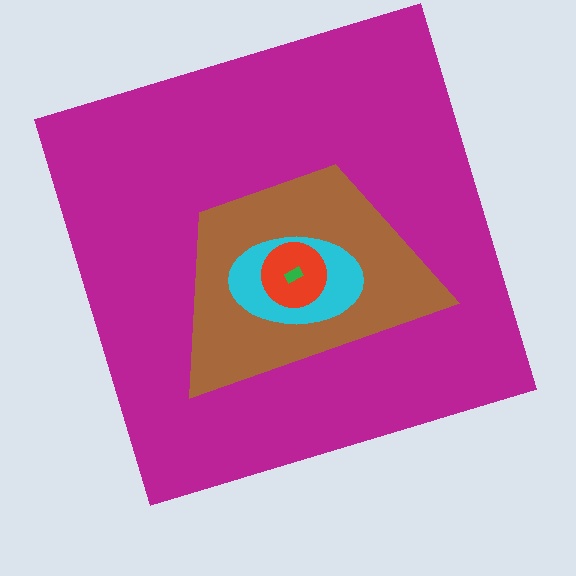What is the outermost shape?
The magenta square.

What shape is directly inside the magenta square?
The brown trapezoid.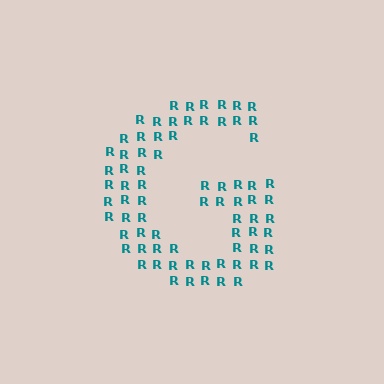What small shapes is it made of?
It is made of small letter R's.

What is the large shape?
The large shape is the letter G.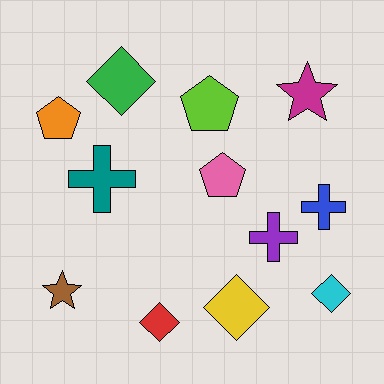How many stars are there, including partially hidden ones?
There are 2 stars.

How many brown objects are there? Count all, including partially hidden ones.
There is 1 brown object.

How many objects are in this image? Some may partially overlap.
There are 12 objects.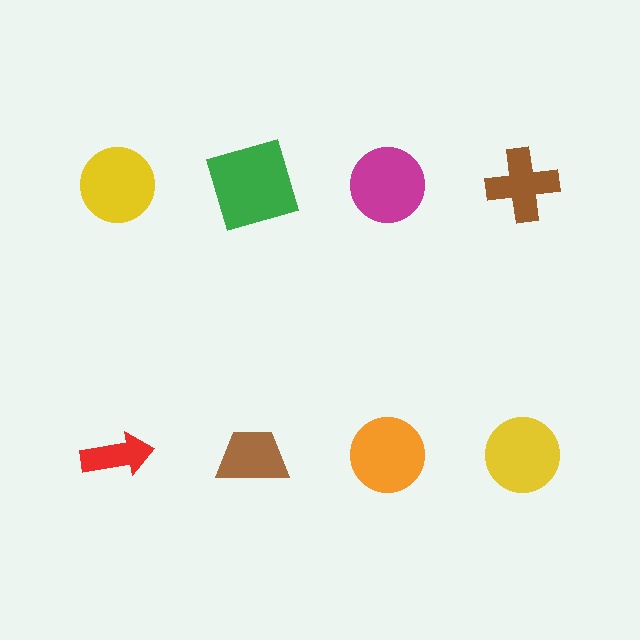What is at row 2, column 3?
An orange circle.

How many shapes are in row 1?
4 shapes.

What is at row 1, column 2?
A green square.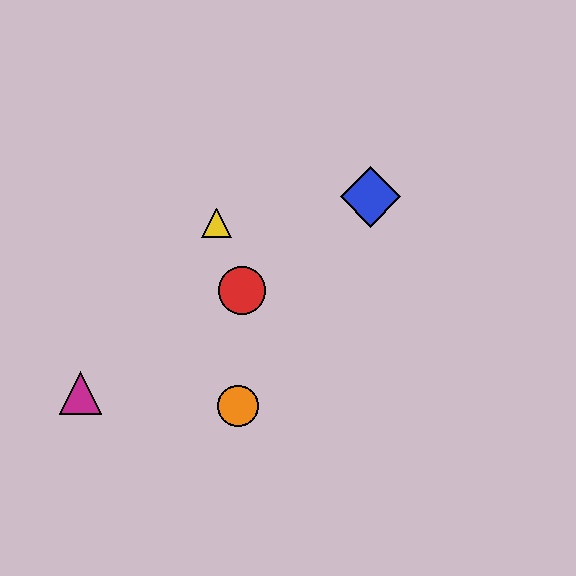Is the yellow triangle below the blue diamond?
Yes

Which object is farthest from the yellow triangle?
The magenta triangle is farthest from the yellow triangle.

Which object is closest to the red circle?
The yellow triangle is closest to the red circle.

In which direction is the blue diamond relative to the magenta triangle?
The blue diamond is to the right of the magenta triangle.